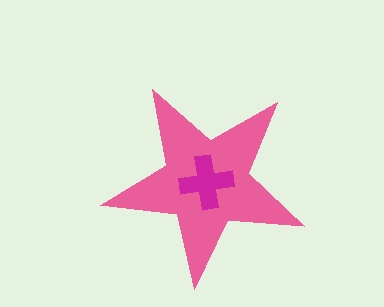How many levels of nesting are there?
2.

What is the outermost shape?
The pink star.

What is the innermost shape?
The magenta cross.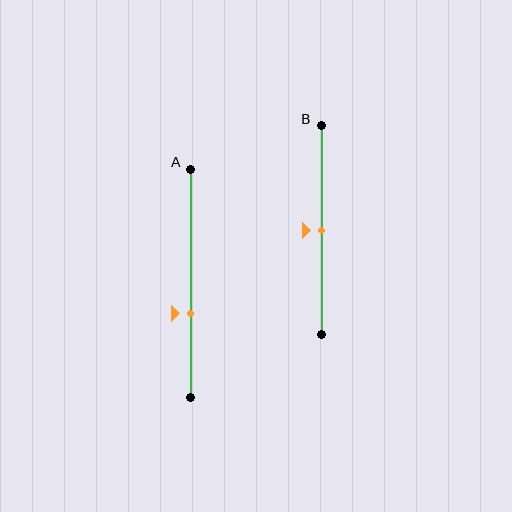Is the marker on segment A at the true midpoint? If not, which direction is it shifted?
No, the marker on segment A is shifted downward by about 13% of the segment length.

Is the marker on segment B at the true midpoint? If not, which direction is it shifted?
Yes, the marker on segment B is at the true midpoint.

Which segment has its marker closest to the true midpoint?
Segment B has its marker closest to the true midpoint.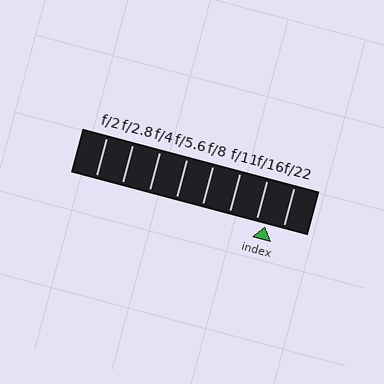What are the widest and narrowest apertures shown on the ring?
The widest aperture shown is f/2 and the narrowest is f/22.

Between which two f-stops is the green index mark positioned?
The index mark is between f/16 and f/22.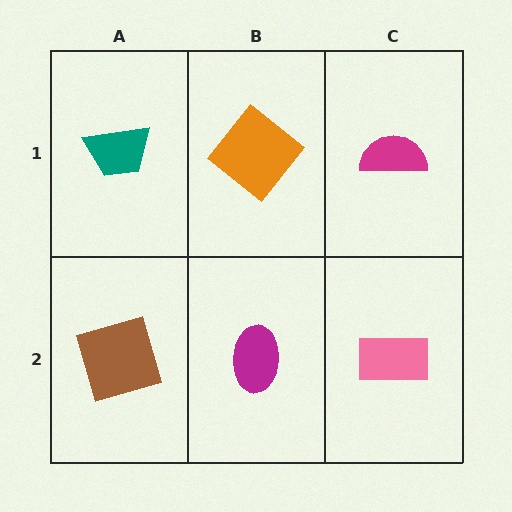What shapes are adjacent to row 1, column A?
A brown square (row 2, column A), an orange diamond (row 1, column B).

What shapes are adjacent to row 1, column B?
A magenta ellipse (row 2, column B), a teal trapezoid (row 1, column A), a magenta semicircle (row 1, column C).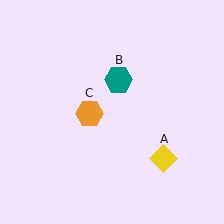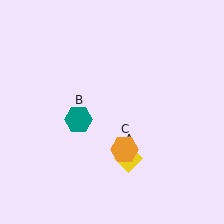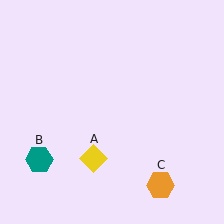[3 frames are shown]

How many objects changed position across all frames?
3 objects changed position: yellow diamond (object A), teal hexagon (object B), orange hexagon (object C).